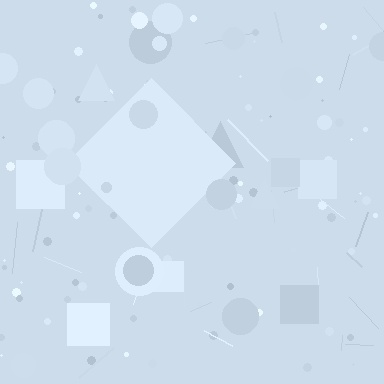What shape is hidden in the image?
A diamond is hidden in the image.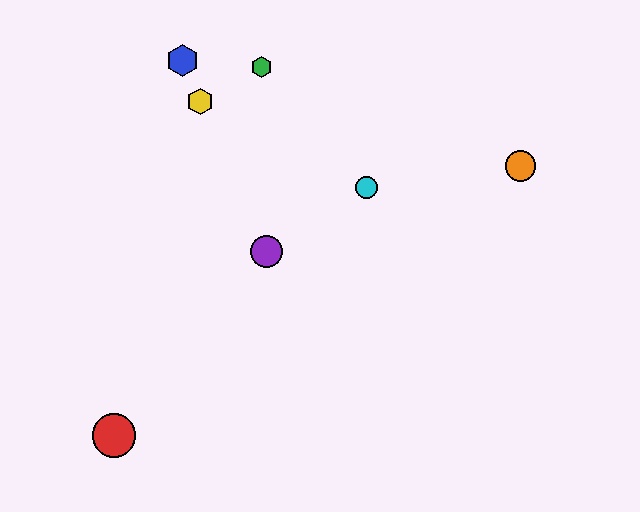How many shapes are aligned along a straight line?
3 shapes (the blue hexagon, the yellow hexagon, the purple circle) are aligned along a straight line.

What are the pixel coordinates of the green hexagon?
The green hexagon is at (262, 67).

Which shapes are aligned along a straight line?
The blue hexagon, the yellow hexagon, the purple circle are aligned along a straight line.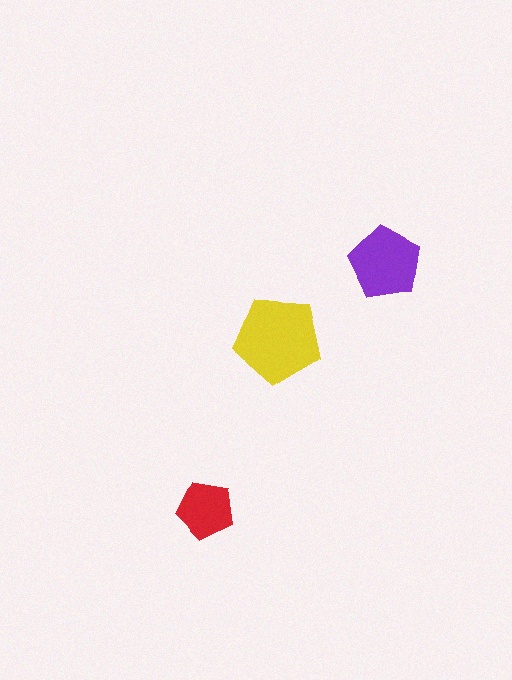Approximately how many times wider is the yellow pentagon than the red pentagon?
About 1.5 times wider.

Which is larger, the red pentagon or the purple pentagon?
The purple one.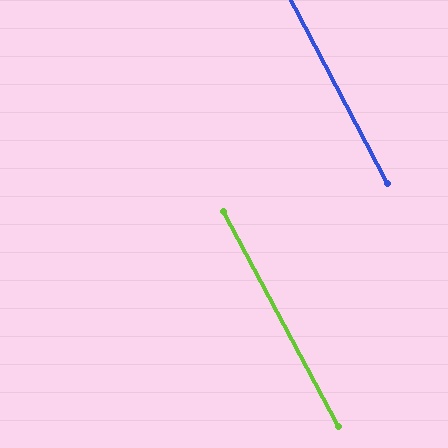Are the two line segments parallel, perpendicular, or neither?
Parallel — their directions differ by only 0.5°.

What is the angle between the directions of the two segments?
Approximately 1 degree.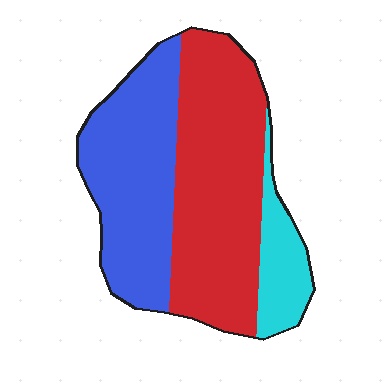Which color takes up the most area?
Red, at roughly 50%.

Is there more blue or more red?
Red.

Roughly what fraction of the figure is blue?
Blue covers about 40% of the figure.